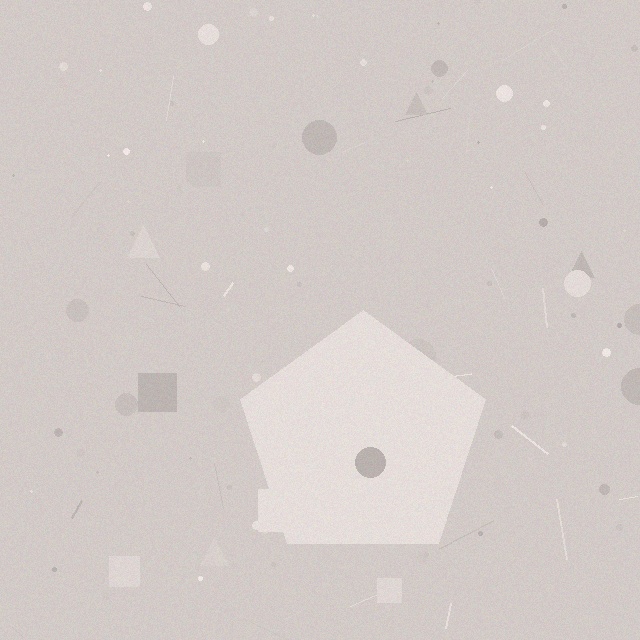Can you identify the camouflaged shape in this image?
The camouflaged shape is a pentagon.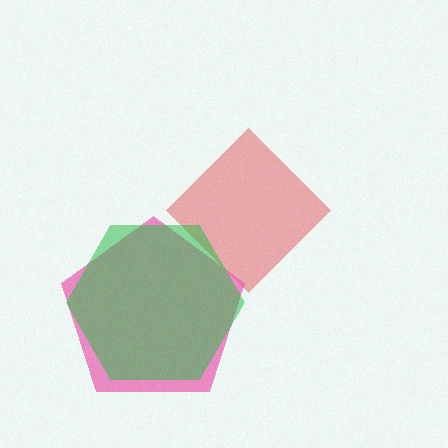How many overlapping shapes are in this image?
There are 3 overlapping shapes in the image.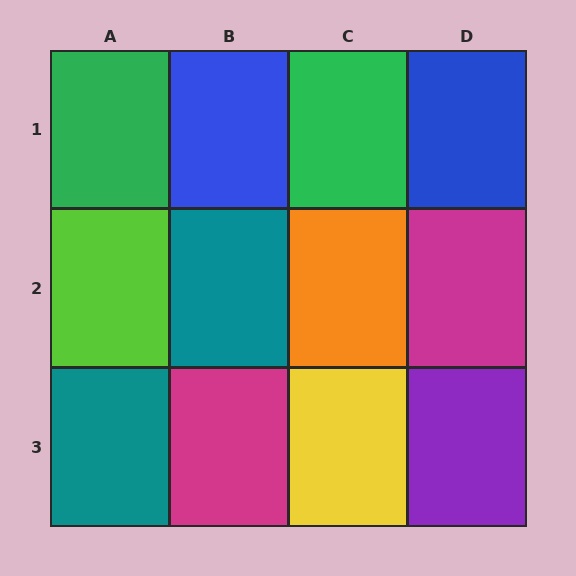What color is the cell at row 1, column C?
Green.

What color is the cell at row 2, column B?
Teal.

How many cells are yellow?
1 cell is yellow.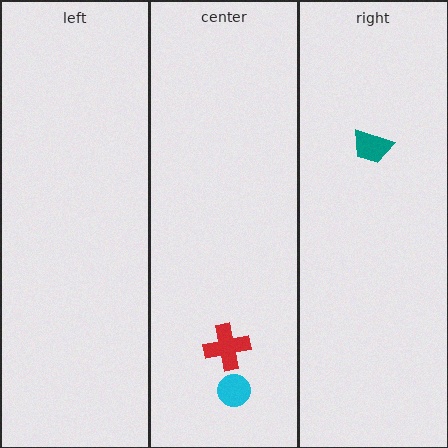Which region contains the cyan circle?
The center region.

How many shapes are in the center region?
2.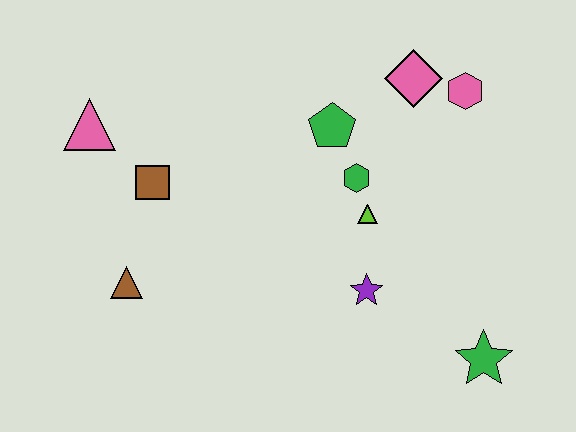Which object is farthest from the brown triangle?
The pink hexagon is farthest from the brown triangle.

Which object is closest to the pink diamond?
The pink hexagon is closest to the pink diamond.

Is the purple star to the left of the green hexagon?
No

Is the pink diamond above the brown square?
Yes